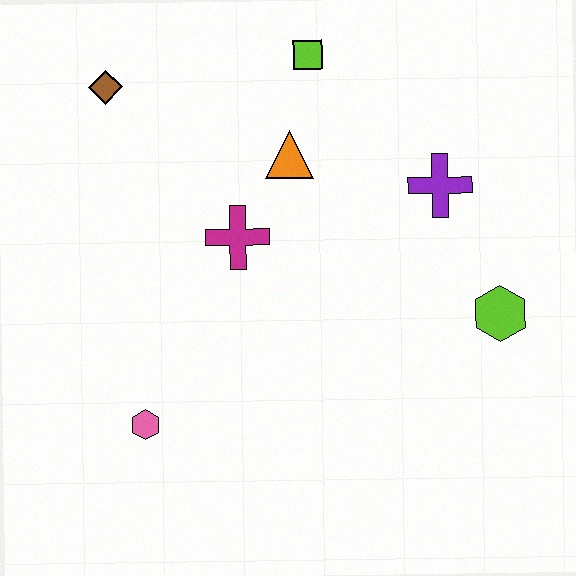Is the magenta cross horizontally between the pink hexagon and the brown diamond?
No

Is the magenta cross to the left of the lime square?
Yes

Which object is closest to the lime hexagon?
The purple cross is closest to the lime hexagon.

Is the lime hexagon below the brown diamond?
Yes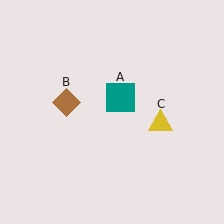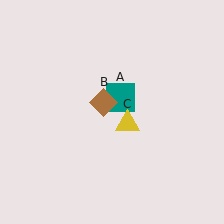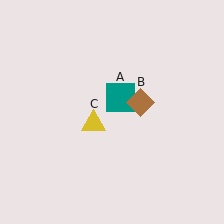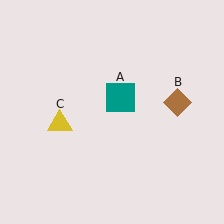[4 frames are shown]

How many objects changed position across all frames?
2 objects changed position: brown diamond (object B), yellow triangle (object C).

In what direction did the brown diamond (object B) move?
The brown diamond (object B) moved right.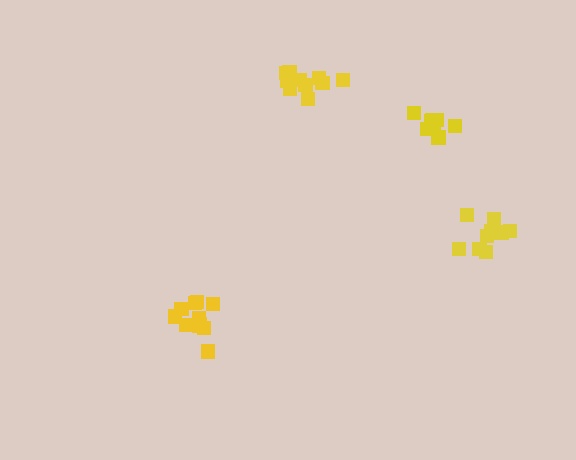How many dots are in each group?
Group 1: 11 dots, Group 2: 10 dots, Group 3: 9 dots, Group 4: 8 dots (38 total).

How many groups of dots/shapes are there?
There are 4 groups.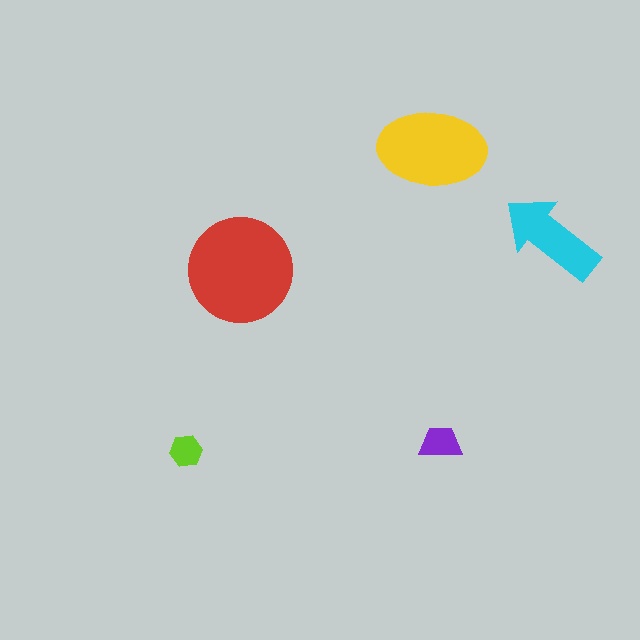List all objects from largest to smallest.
The red circle, the yellow ellipse, the cyan arrow, the purple trapezoid, the lime hexagon.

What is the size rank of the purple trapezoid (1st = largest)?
4th.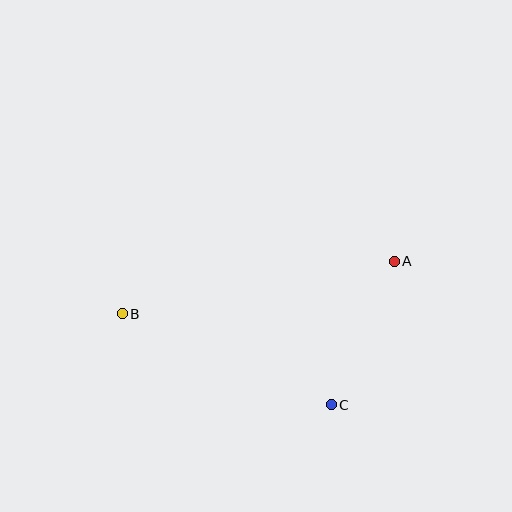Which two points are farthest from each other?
Points A and B are farthest from each other.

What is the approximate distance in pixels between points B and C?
The distance between B and C is approximately 228 pixels.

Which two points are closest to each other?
Points A and C are closest to each other.